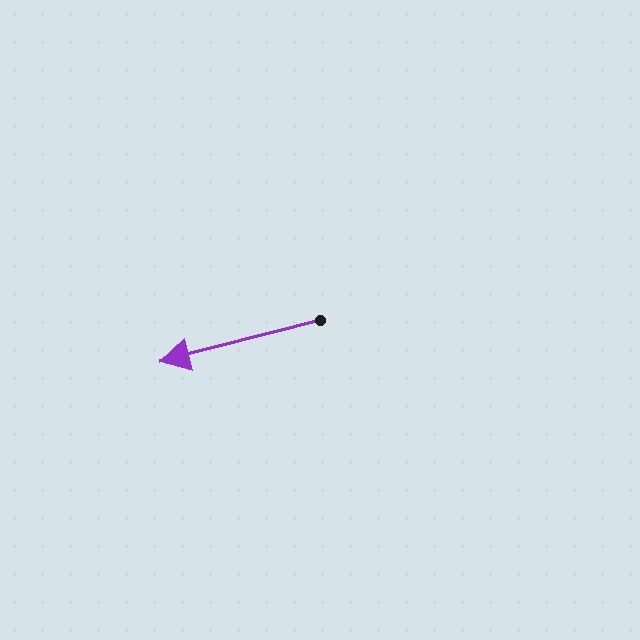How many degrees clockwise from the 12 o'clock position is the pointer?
Approximately 255 degrees.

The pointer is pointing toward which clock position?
Roughly 9 o'clock.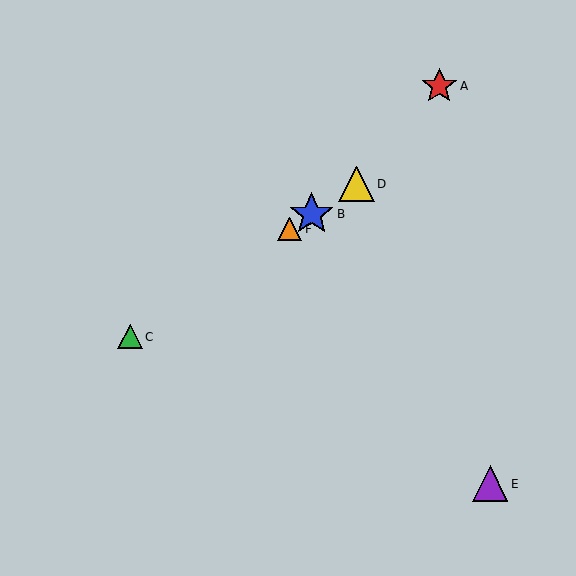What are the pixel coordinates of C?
Object C is at (130, 337).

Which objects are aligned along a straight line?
Objects B, C, D, F are aligned along a straight line.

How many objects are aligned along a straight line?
4 objects (B, C, D, F) are aligned along a straight line.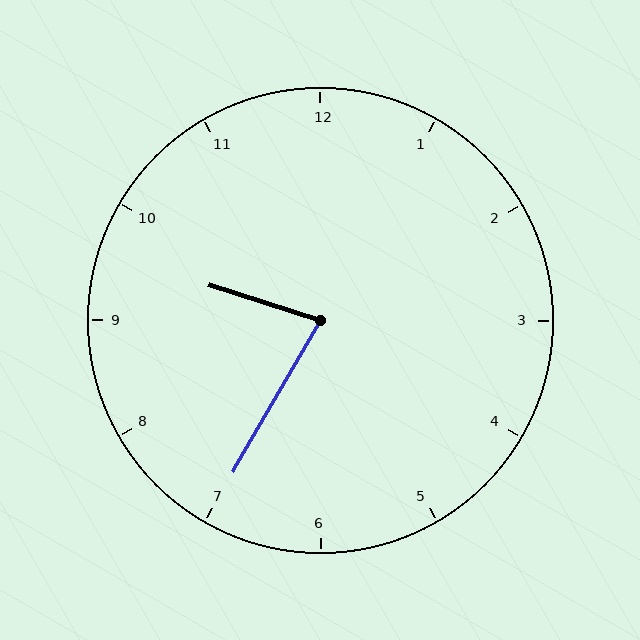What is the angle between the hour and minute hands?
Approximately 78 degrees.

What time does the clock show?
9:35.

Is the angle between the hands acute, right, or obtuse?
It is acute.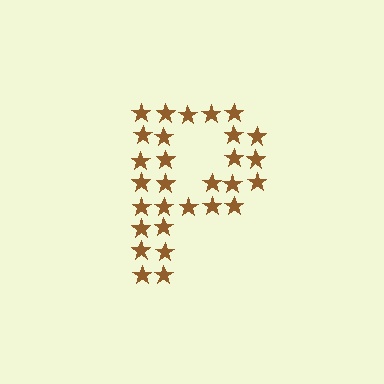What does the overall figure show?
The overall figure shows the letter P.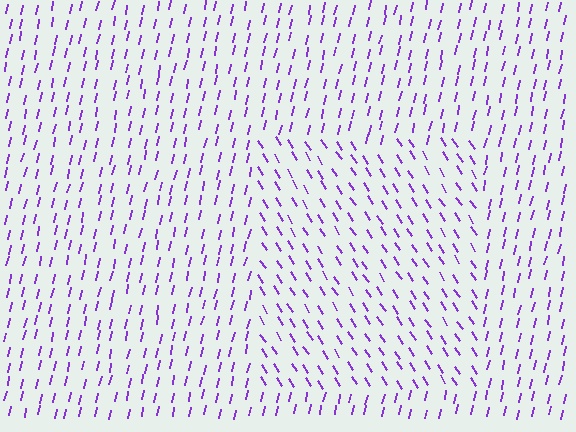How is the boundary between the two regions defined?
The boundary is defined purely by a change in line orientation (approximately 45 degrees difference). All lines are the same color and thickness.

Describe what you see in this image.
The image is filled with small purple line segments. A rectangle region in the image has lines oriented differently from the surrounding lines, creating a visible texture boundary.